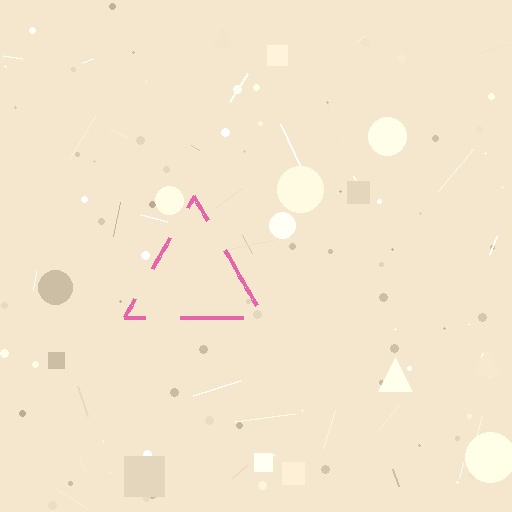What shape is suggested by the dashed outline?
The dashed outline suggests a triangle.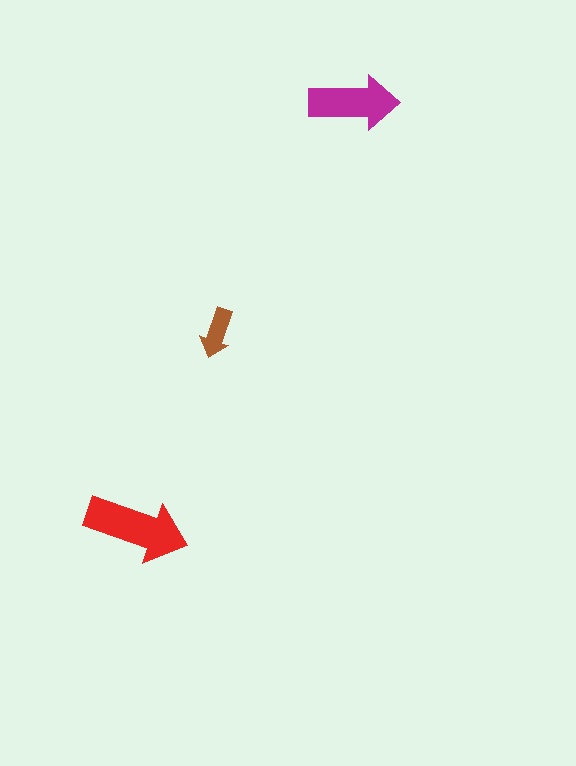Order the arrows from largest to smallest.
the red one, the magenta one, the brown one.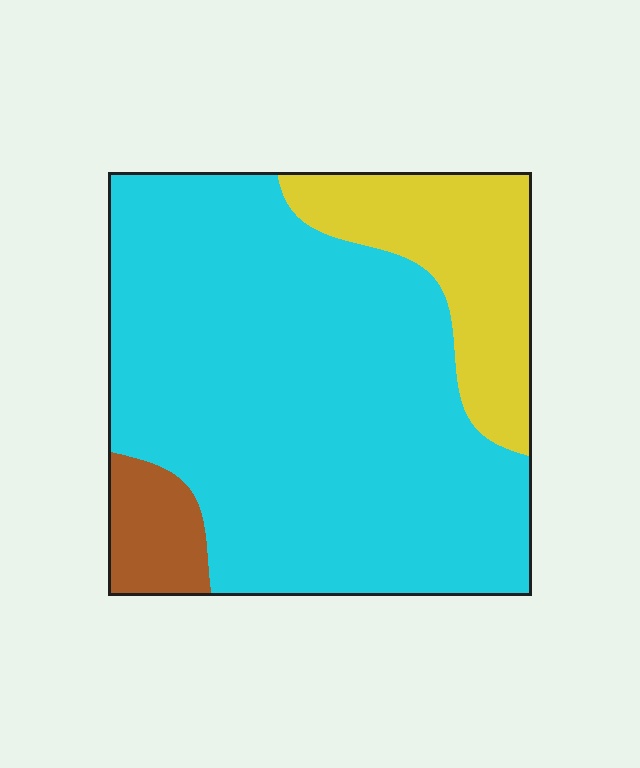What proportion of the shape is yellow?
Yellow takes up between a sixth and a third of the shape.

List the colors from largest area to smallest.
From largest to smallest: cyan, yellow, brown.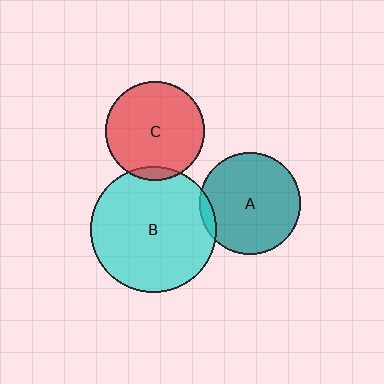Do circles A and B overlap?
Yes.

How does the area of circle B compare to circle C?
Approximately 1.6 times.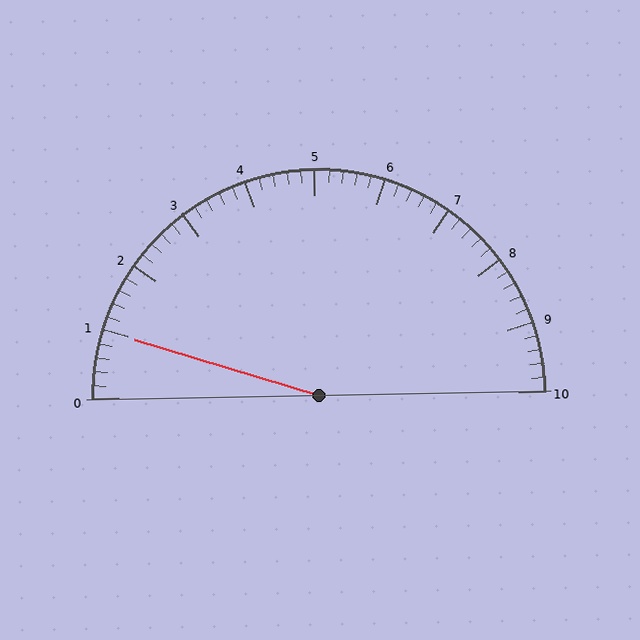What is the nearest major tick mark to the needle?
The nearest major tick mark is 1.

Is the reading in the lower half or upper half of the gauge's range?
The reading is in the lower half of the range (0 to 10).